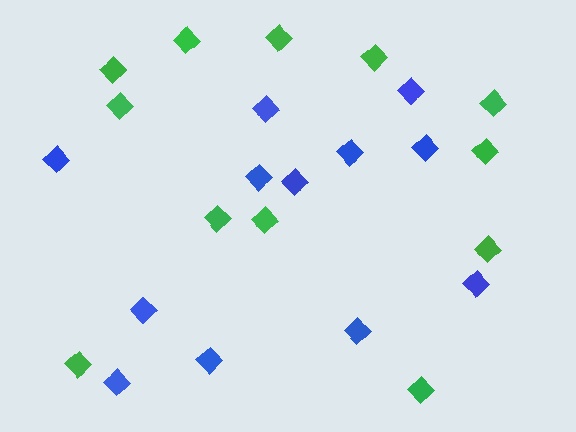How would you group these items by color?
There are 2 groups: one group of blue diamonds (12) and one group of green diamonds (12).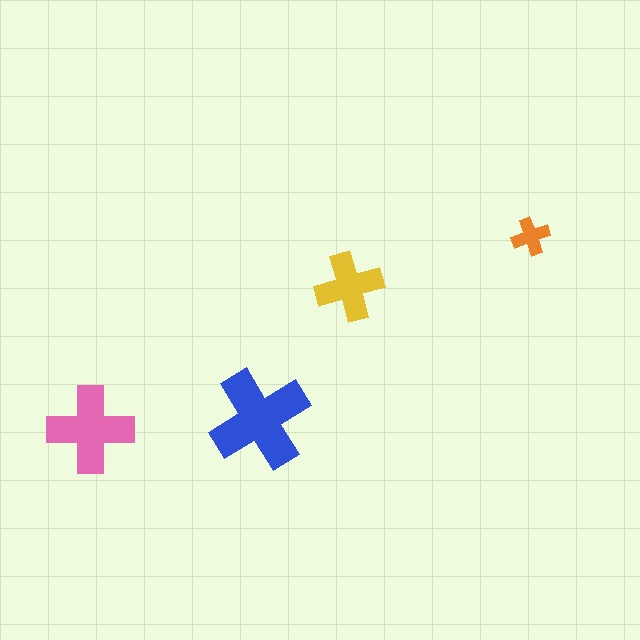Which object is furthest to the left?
The pink cross is leftmost.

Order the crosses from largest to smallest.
the blue one, the pink one, the yellow one, the orange one.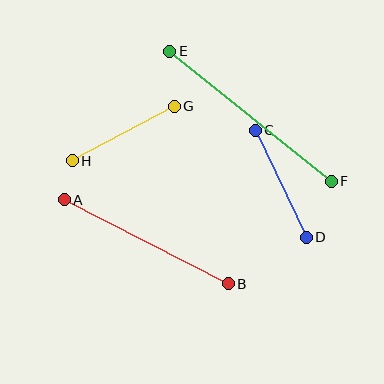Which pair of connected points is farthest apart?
Points E and F are farthest apart.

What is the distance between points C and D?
The distance is approximately 119 pixels.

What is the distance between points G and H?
The distance is approximately 115 pixels.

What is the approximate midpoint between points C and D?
The midpoint is at approximately (281, 184) pixels.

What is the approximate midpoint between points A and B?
The midpoint is at approximately (146, 242) pixels.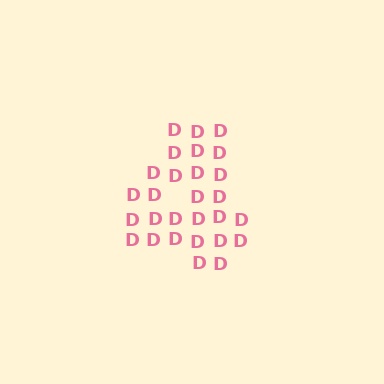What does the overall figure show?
The overall figure shows the digit 4.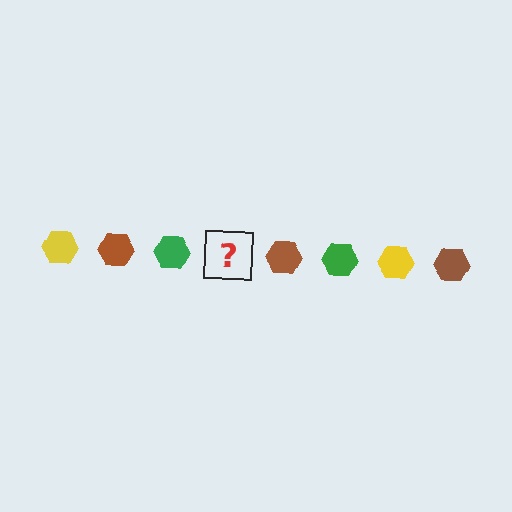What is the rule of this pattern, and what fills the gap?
The rule is that the pattern cycles through yellow, brown, green hexagons. The gap should be filled with a yellow hexagon.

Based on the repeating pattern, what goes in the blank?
The blank should be a yellow hexagon.